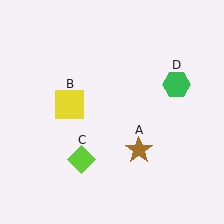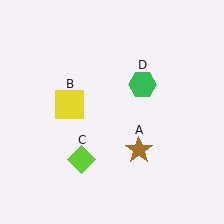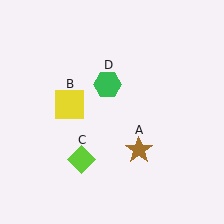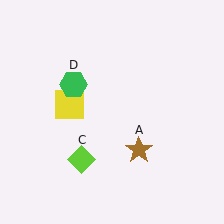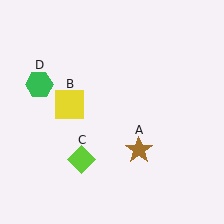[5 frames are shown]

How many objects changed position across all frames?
1 object changed position: green hexagon (object D).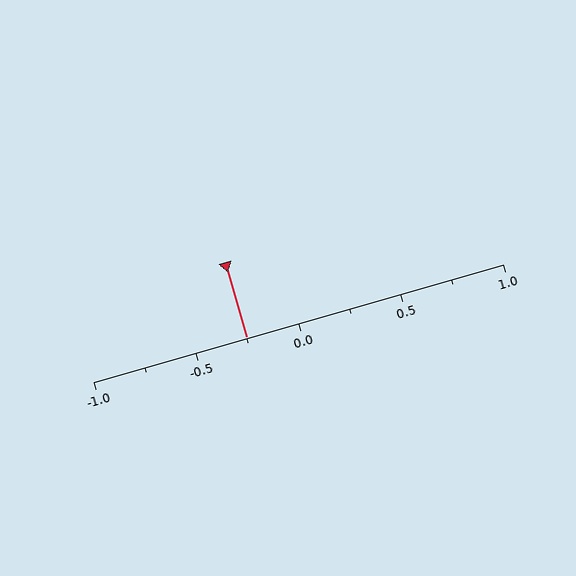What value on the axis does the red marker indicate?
The marker indicates approximately -0.25.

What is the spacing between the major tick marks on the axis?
The major ticks are spaced 0.5 apart.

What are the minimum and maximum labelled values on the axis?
The axis runs from -1.0 to 1.0.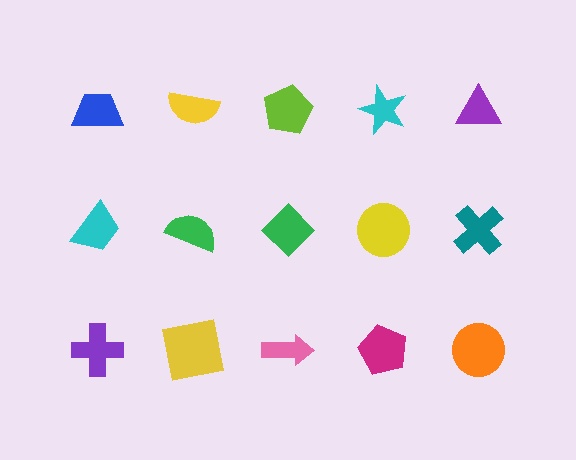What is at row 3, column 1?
A purple cross.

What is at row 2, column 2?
A green semicircle.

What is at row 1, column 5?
A purple triangle.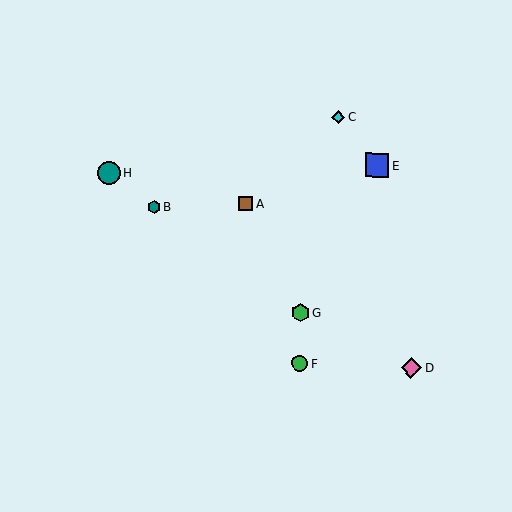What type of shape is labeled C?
Shape C is a cyan diamond.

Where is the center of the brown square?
The center of the brown square is at (245, 204).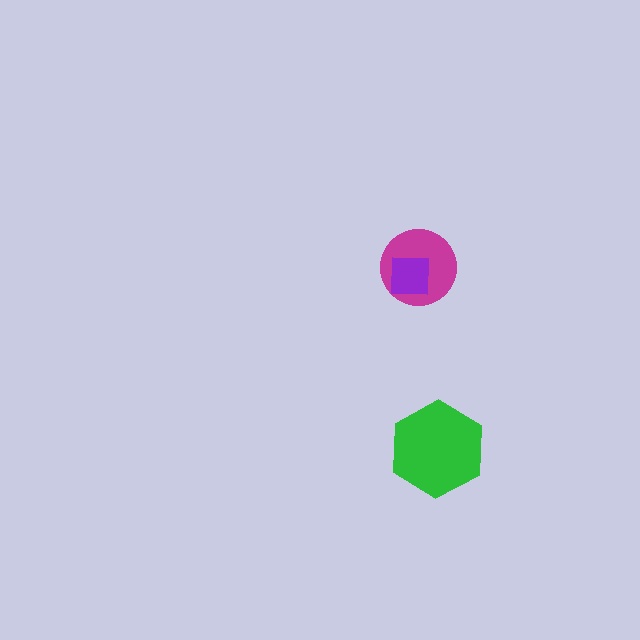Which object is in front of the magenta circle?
The purple square is in front of the magenta circle.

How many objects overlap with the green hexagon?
0 objects overlap with the green hexagon.